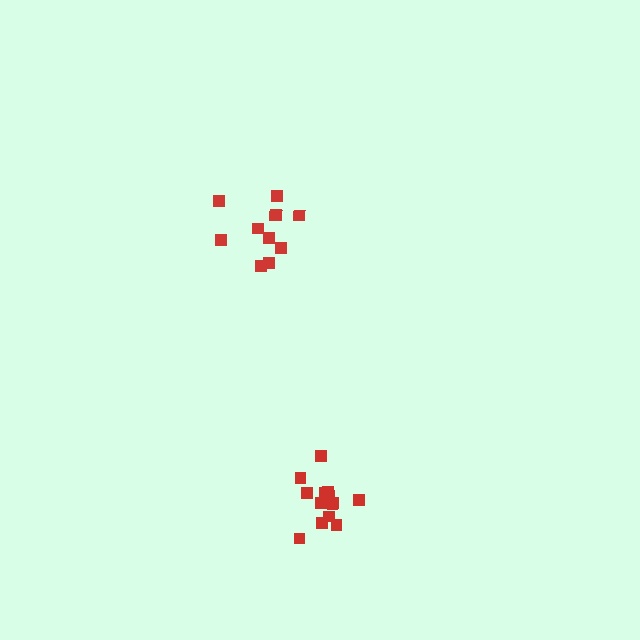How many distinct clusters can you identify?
There are 2 distinct clusters.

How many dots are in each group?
Group 1: 14 dots, Group 2: 11 dots (25 total).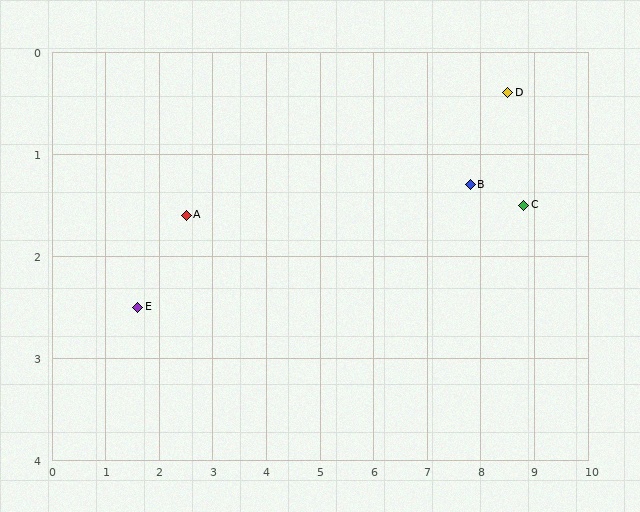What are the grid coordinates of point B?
Point B is at approximately (7.8, 1.3).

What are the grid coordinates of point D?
Point D is at approximately (8.5, 0.4).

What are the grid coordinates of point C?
Point C is at approximately (8.8, 1.5).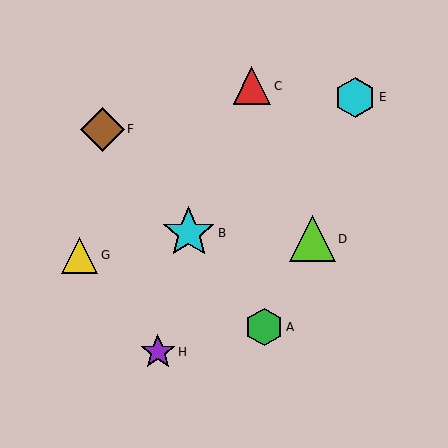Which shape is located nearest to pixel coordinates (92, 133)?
The brown diamond (labeled F) at (102, 129) is nearest to that location.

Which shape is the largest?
The cyan star (labeled B) is the largest.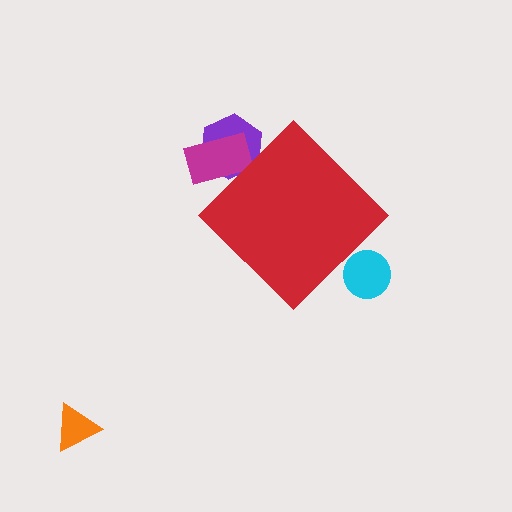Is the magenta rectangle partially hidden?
Yes, the magenta rectangle is partially hidden behind the red diamond.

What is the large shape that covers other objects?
A red diamond.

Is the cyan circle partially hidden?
Yes, the cyan circle is partially hidden behind the red diamond.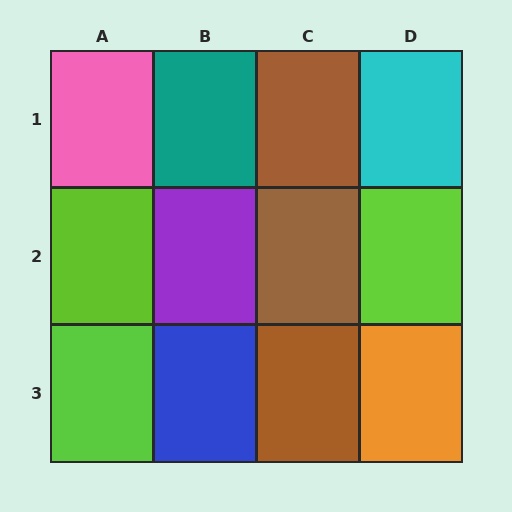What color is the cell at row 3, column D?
Orange.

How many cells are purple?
1 cell is purple.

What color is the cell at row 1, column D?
Cyan.